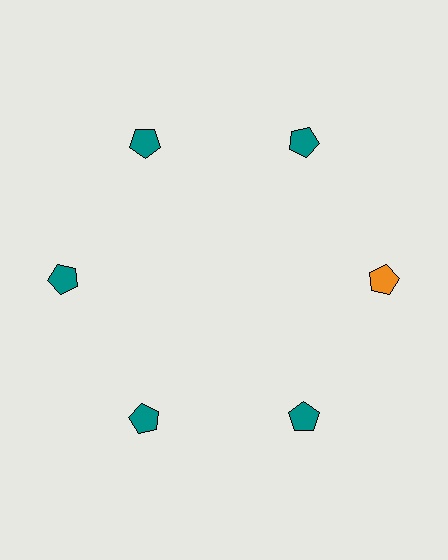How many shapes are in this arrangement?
There are 6 shapes arranged in a ring pattern.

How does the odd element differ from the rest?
It has a different color: orange instead of teal.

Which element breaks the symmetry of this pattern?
The orange pentagon at roughly the 3 o'clock position breaks the symmetry. All other shapes are teal pentagons.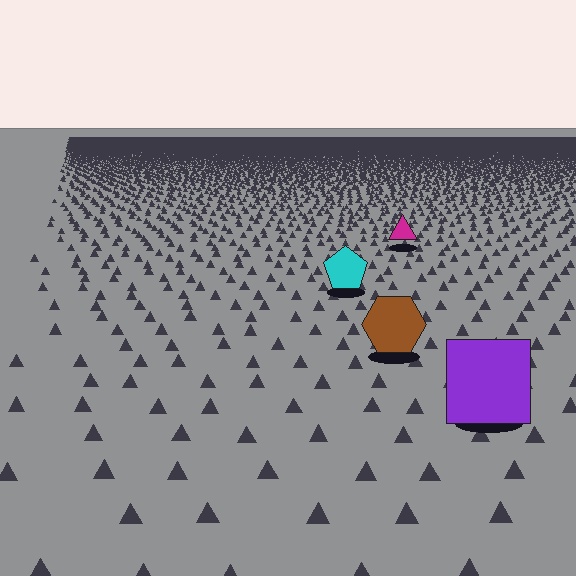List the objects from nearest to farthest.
From nearest to farthest: the purple square, the brown hexagon, the cyan pentagon, the magenta triangle.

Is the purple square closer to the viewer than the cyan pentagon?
Yes. The purple square is closer — you can tell from the texture gradient: the ground texture is coarser near it.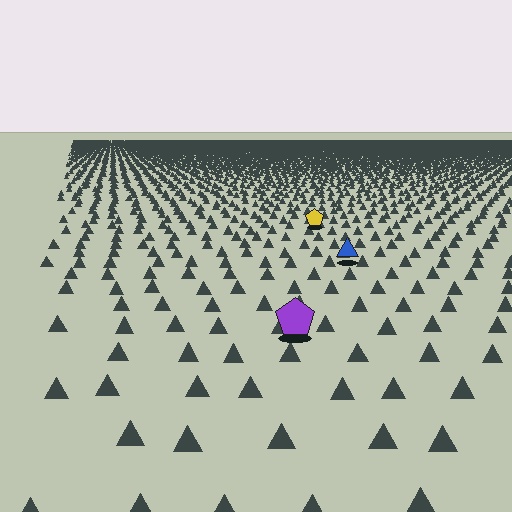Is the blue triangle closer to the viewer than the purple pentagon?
No. The purple pentagon is closer — you can tell from the texture gradient: the ground texture is coarser near it.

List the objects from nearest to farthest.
From nearest to farthest: the purple pentagon, the blue triangle, the yellow pentagon.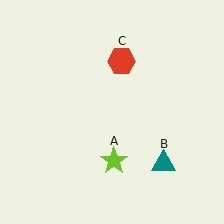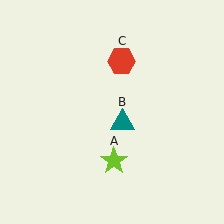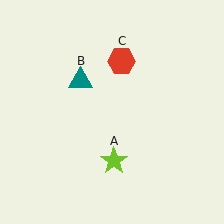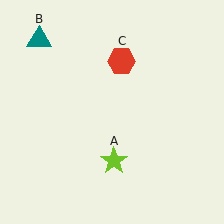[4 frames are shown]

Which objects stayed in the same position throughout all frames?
Lime star (object A) and red hexagon (object C) remained stationary.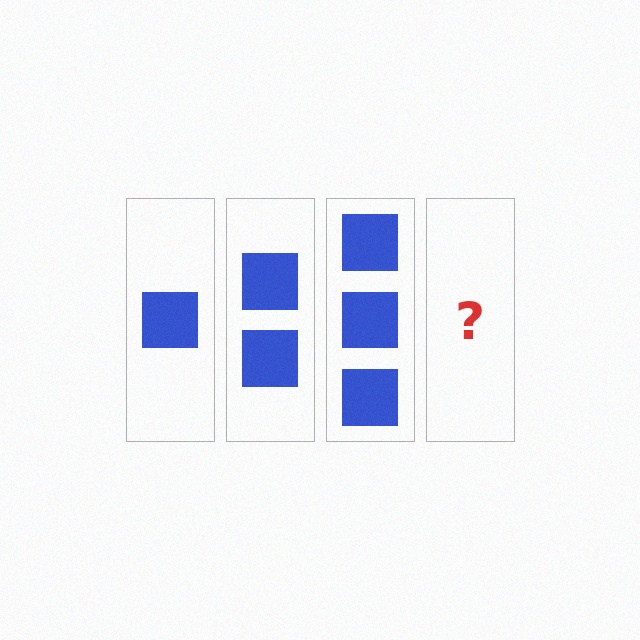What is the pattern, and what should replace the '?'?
The pattern is that each step adds one more square. The '?' should be 4 squares.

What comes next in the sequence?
The next element should be 4 squares.